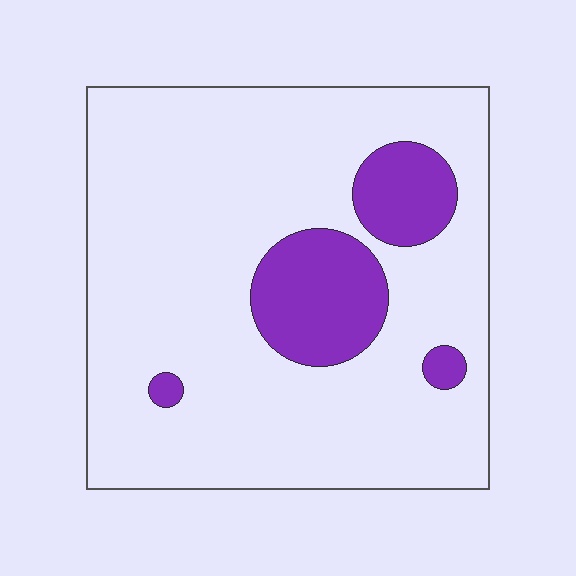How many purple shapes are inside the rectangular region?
4.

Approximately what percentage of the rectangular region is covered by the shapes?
Approximately 15%.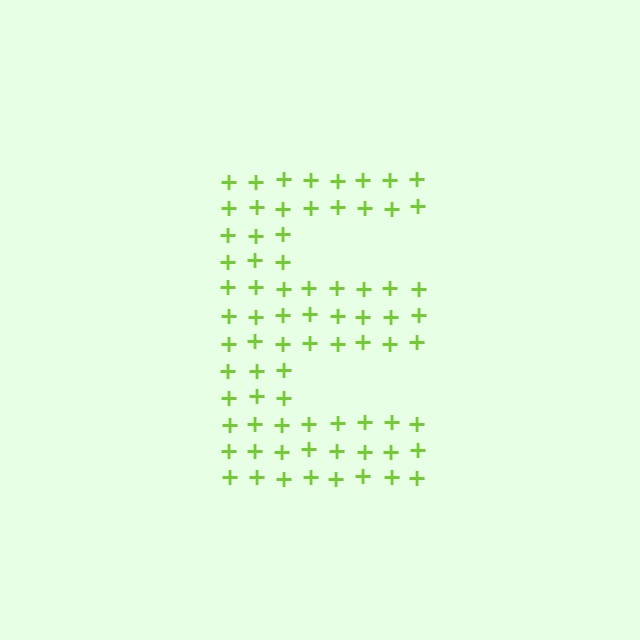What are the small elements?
The small elements are plus signs.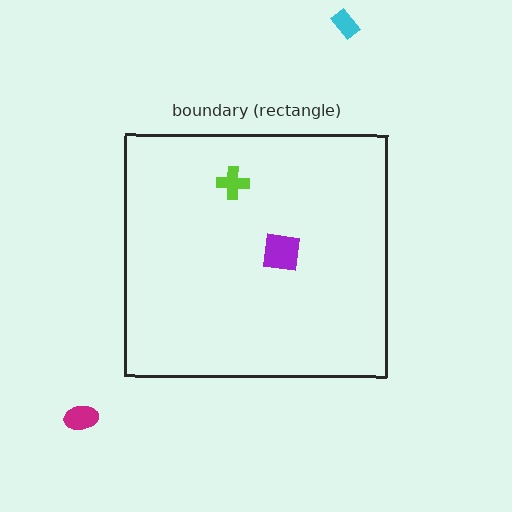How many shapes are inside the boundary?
2 inside, 2 outside.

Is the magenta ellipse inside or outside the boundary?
Outside.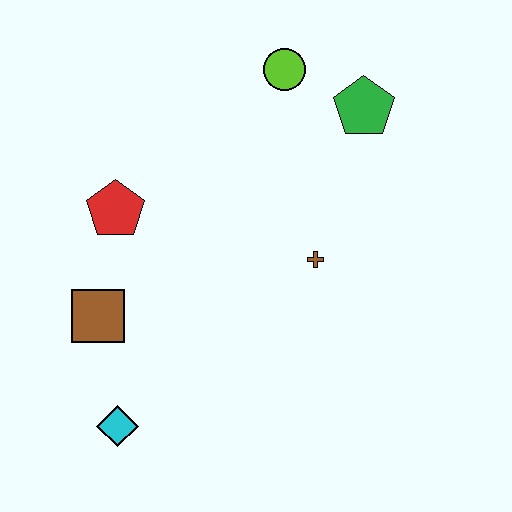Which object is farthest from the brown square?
The green pentagon is farthest from the brown square.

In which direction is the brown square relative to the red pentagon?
The brown square is below the red pentagon.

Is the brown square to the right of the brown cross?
No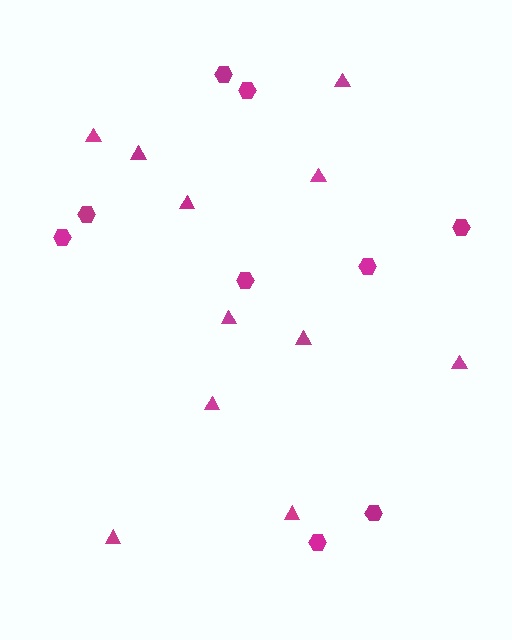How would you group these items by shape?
There are 2 groups: one group of triangles (11) and one group of hexagons (9).